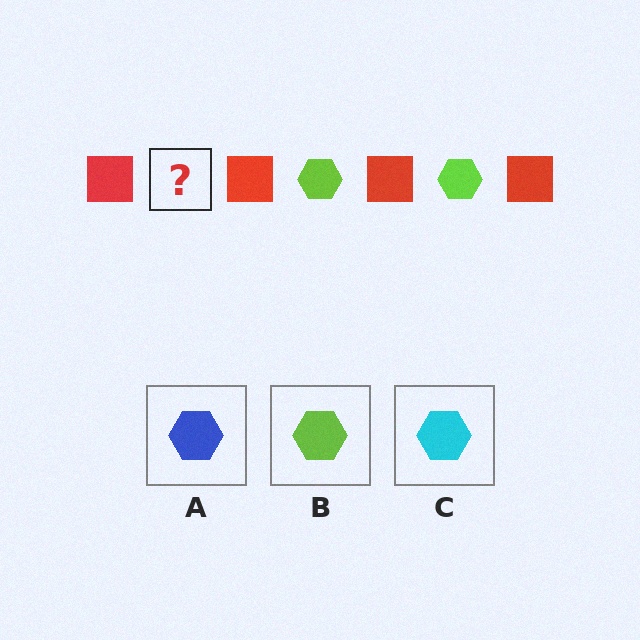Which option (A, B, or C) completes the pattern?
B.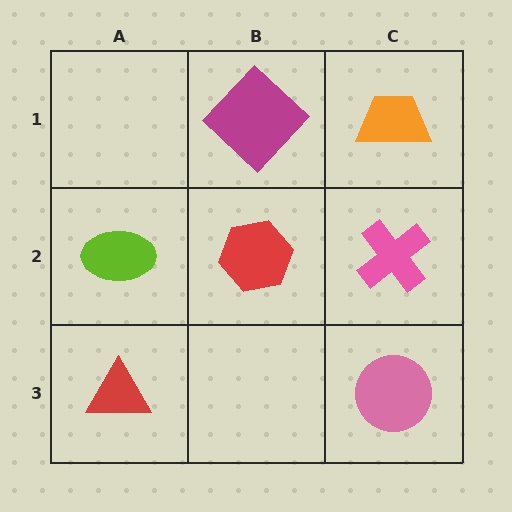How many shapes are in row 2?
3 shapes.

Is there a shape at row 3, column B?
No, that cell is empty.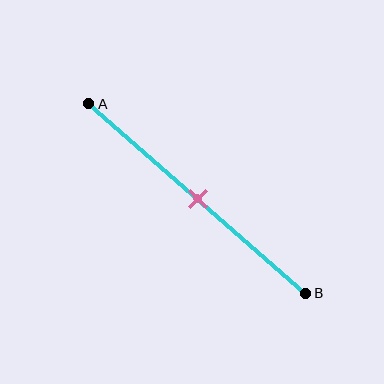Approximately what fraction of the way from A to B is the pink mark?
The pink mark is approximately 50% of the way from A to B.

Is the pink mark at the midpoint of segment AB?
Yes, the mark is approximately at the midpoint.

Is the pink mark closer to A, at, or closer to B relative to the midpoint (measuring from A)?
The pink mark is approximately at the midpoint of segment AB.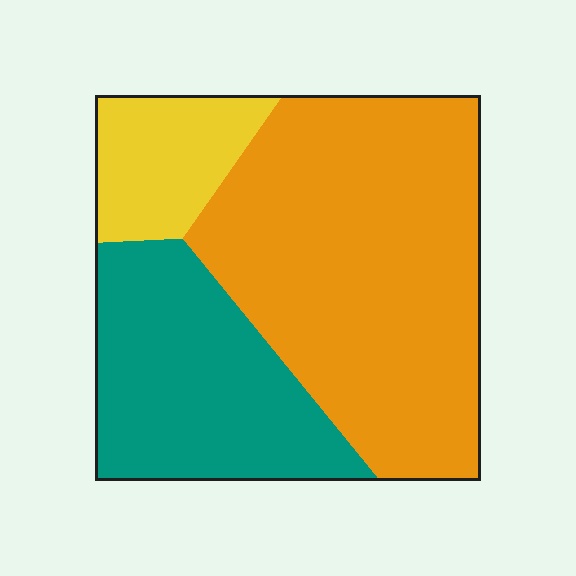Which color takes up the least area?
Yellow, at roughly 15%.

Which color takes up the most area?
Orange, at roughly 55%.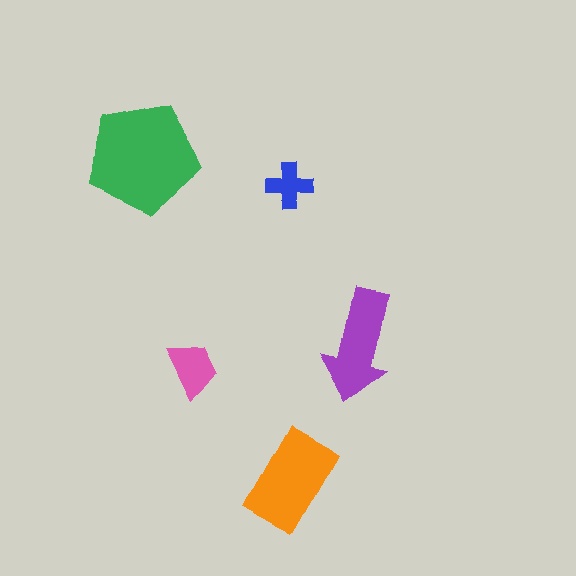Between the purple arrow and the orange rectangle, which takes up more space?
The orange rectangle.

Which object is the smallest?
The blue cross.